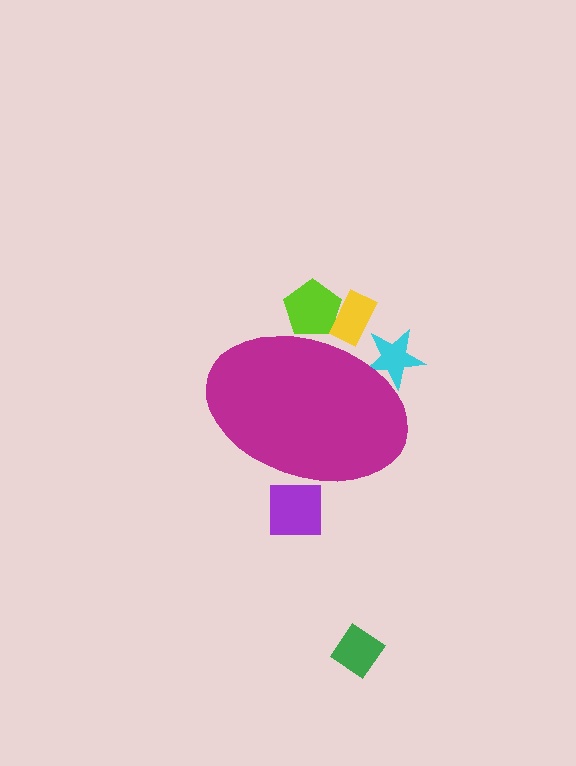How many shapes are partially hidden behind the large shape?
4 shapes are partially hidden.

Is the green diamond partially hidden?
No, the green diamond is fully visible.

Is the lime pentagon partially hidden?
Yes, the lime pentagon is partially hidden behind the magenta ellipse.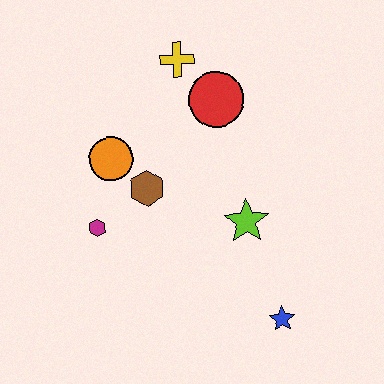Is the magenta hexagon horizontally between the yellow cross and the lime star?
No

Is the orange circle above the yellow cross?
No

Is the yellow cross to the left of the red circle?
Yes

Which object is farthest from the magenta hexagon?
The blue star is farthest from the magenta hexagon.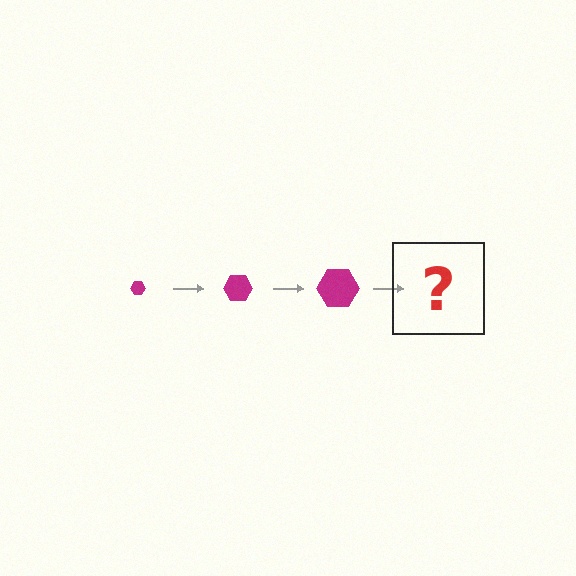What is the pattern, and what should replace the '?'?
The pattern is that the hexagon gets progressively larger each step. The '?' should be a magenta hexagon, larger than the previous one.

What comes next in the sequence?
The next element should be a magenta hexagon, larger than the previous one.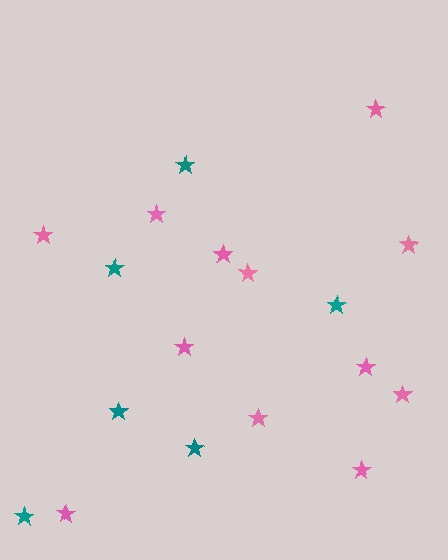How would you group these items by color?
There are 2 groups: one group of pink stars (12) and one group of teal stars (6).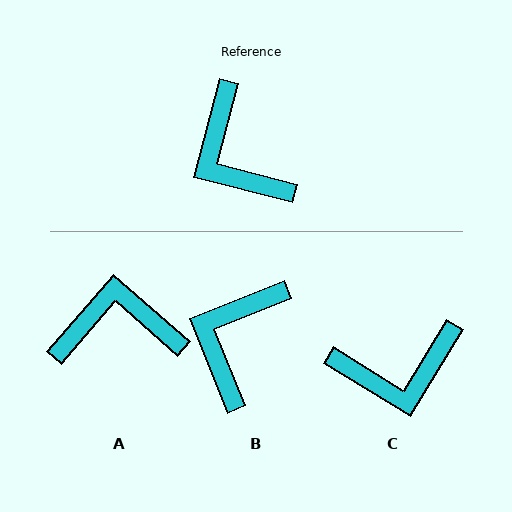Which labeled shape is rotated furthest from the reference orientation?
A, about 117 degrees away.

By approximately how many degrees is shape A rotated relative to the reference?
Approximately 117 degrees clockwise.